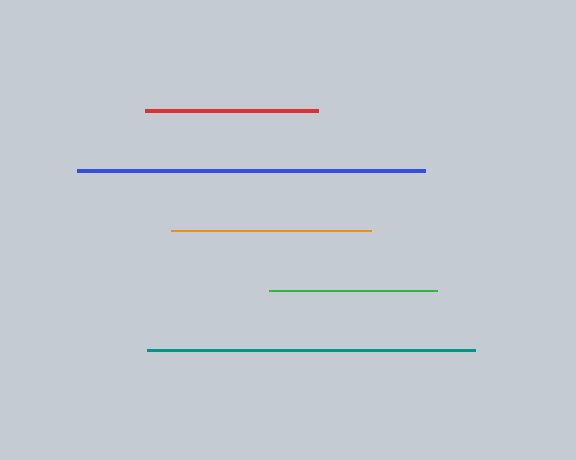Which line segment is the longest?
The blue line is the longest at approximately 348 pixels.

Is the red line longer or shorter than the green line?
The red line is longer than the green line.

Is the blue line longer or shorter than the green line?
The blue line is longer than the green line.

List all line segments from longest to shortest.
From longest to shortest: blue, teal, orange, red, green.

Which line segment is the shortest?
The green line is the shortest at approximately 168 pixels.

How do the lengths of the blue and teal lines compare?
The blue and teal lines are approximately the same length.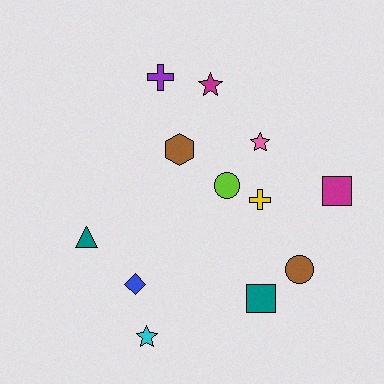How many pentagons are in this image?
There are no pentagons.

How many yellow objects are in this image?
There is 1 yellow object.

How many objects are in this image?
There are 12 objects.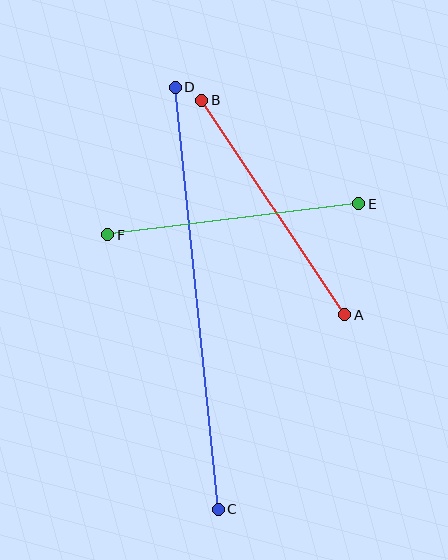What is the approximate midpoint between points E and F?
The midpoint is at approximately (233, 219) pixels.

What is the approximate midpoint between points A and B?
The midpoint is at approximately (273, 208) pixels.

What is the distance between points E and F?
The distance is approximately 253 pixels.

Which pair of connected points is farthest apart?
Points C and D are farthest apart.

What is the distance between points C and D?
The distance is approximately 424 pixels.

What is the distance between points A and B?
The distance is approximately 258 pixels.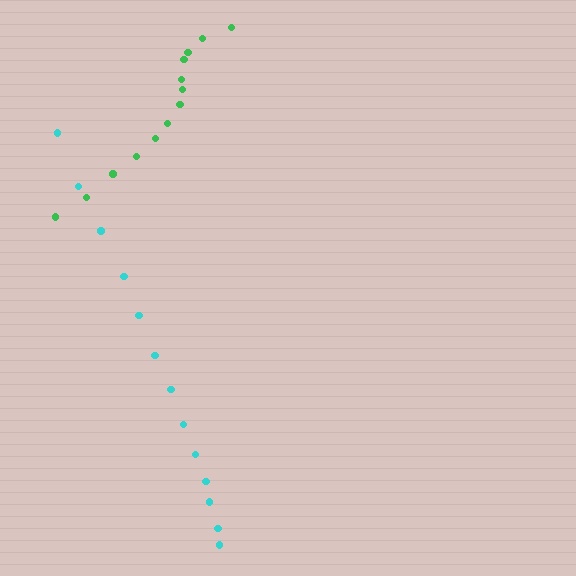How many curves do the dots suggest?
There are 2 distinct paths.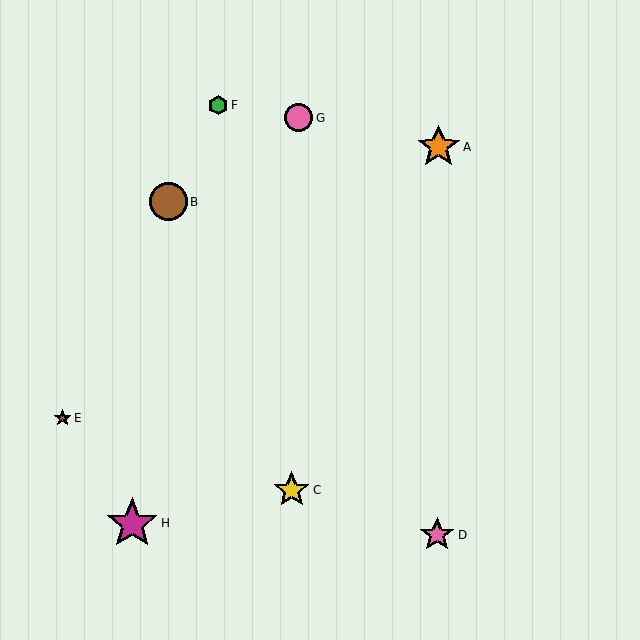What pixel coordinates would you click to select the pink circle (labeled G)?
Click at (299, 118) to select the pink circle G.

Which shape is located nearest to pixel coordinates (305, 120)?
The pink circle (labeled G) at (299, 118) is nearest to that location.